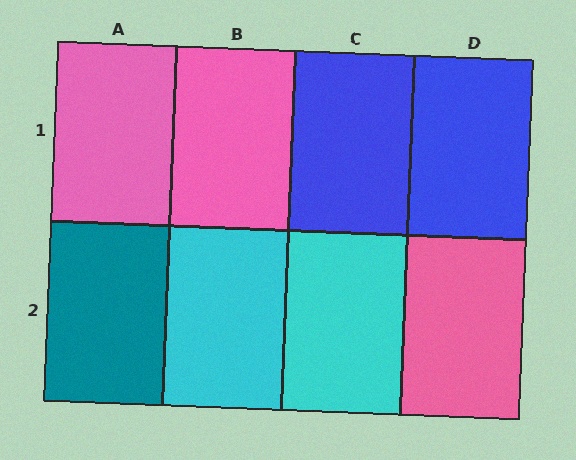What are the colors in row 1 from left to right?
Pink, pink, blue, blue.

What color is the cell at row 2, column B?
Cyan.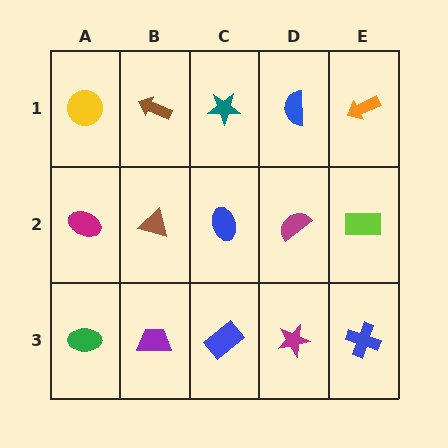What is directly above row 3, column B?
A brown triangle.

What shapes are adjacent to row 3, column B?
A brown triangle (row 2, column B), a green ellipse (row 3, column A), a blue rectangle (row 3, column C).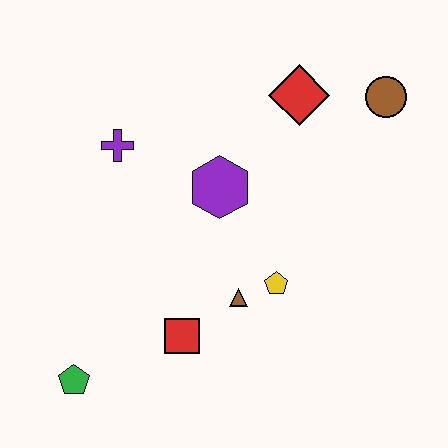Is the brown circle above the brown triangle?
Yes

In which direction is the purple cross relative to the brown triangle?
The purple cross is above the brown triangle.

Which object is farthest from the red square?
The brown circle is farthest from the red square.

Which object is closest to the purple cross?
The purple hexagon is closest to the purple cross.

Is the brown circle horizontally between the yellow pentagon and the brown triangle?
No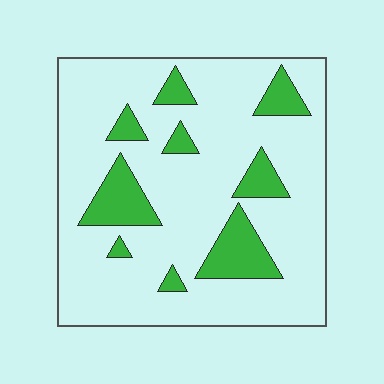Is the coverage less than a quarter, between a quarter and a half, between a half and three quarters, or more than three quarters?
Less than a quarter.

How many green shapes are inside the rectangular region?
9.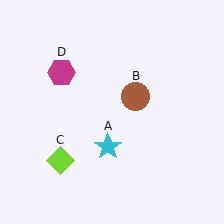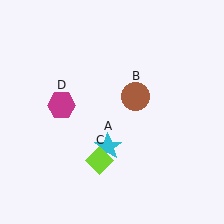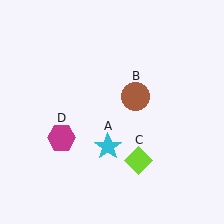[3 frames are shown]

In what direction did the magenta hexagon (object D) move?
The magenta hexagon (object D) moved down.